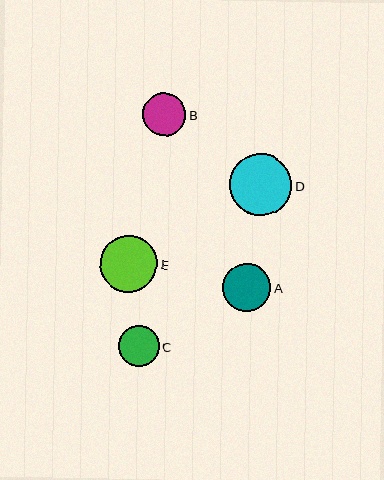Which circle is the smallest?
Circle C is the smallest with a size of approximately 41 pixels.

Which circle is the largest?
Circle D is the largest with a size of approximately 62 pixels.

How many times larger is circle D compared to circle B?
Circle D is approximately 1.4 times the size of circle B.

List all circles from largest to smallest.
From largest to smallest: D, E, A, B, C.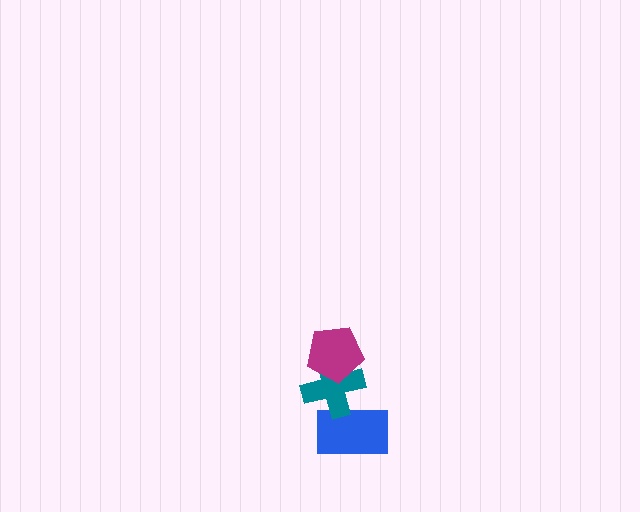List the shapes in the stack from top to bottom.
From top to bottom: the magenta pentagon, the teal cross, the blue rectangle.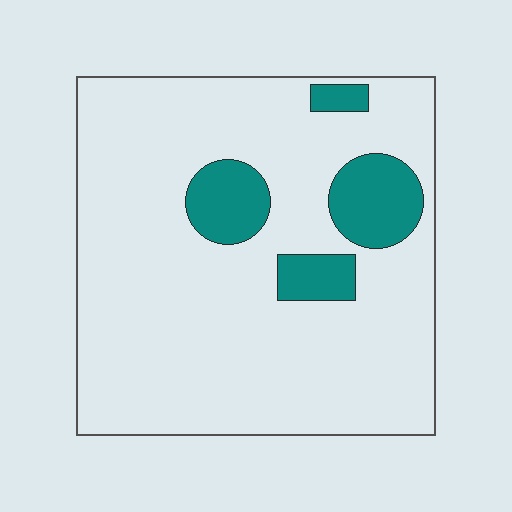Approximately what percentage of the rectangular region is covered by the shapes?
Approximately 15%.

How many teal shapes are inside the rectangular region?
4.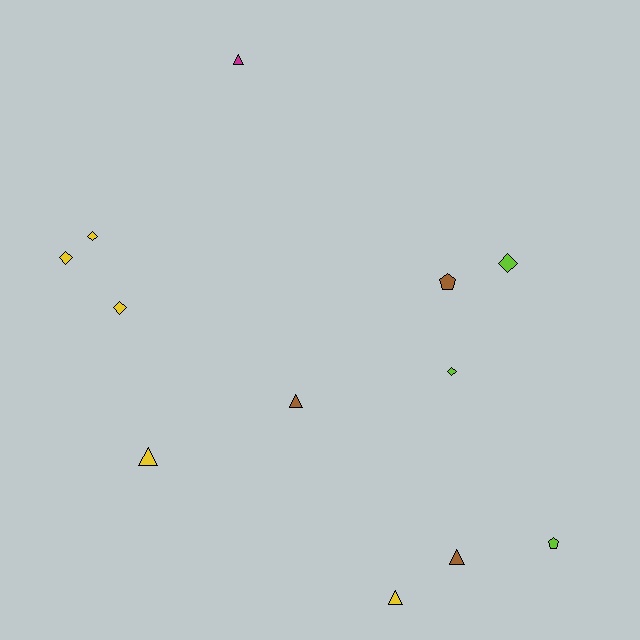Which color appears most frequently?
Yellow, with 5 objects.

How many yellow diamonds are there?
There are 3 yellow diamonds.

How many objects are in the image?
There are 12 objects.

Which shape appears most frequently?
Triangle, with 5 objects.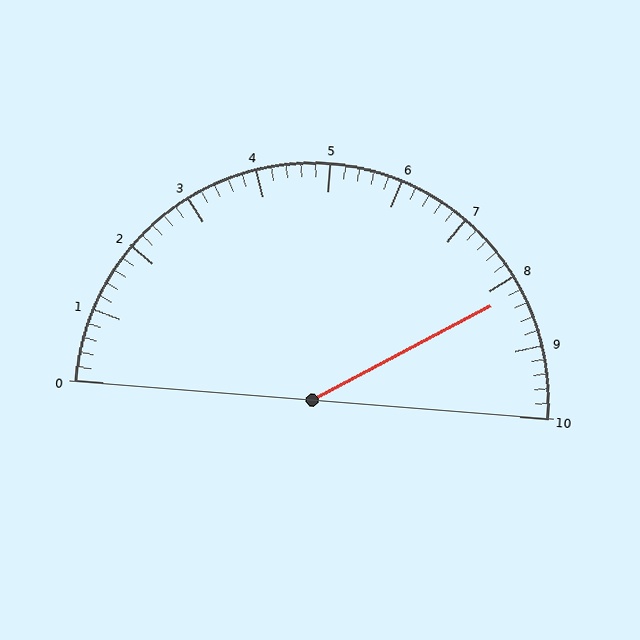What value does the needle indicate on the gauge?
The needle indicates approximately 8.2.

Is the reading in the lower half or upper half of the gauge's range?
The reading is in the upper half of the range (0 to 10).